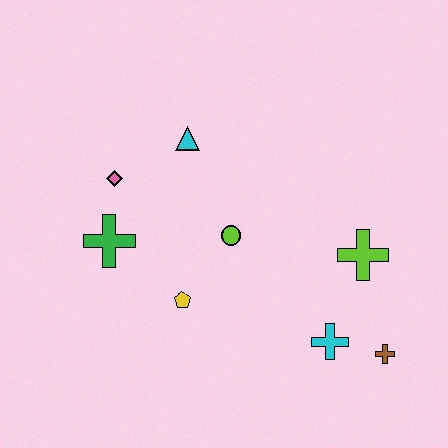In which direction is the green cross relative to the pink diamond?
The green cross is below the pink diamond.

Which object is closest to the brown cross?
The cyan cross is closest to the brown cross.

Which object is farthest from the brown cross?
The pink diamond is farthest from the brown cross.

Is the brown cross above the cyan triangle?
No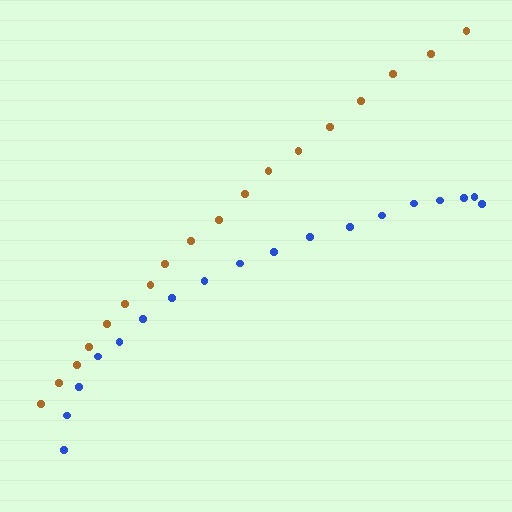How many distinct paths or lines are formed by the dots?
There are 2 distinct paths.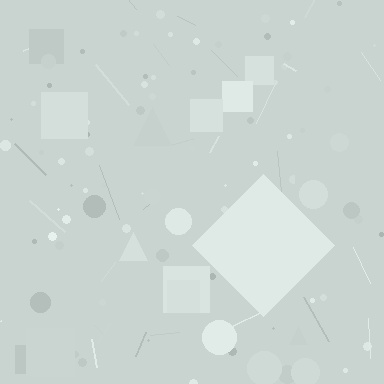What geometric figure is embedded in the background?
A diamond is embedded in the background.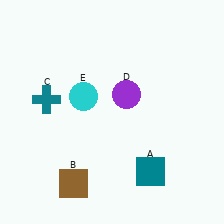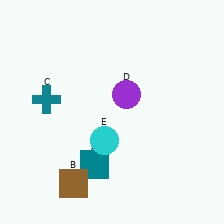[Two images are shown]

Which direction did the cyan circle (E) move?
The cyan circle (E) moved down.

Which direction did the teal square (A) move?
The teal square (A) moved left.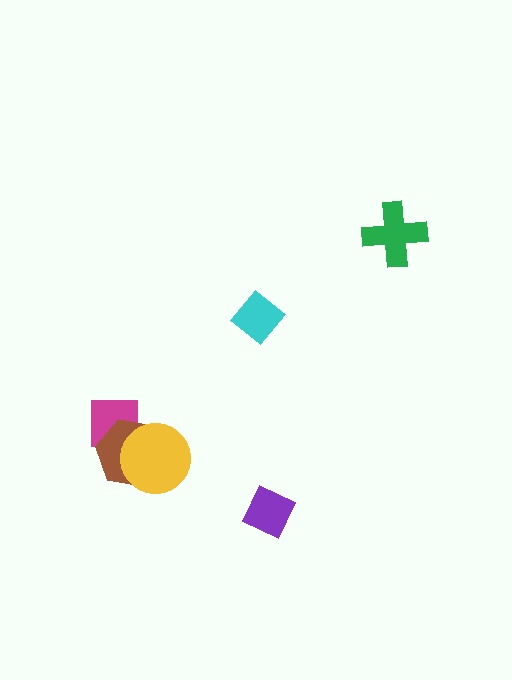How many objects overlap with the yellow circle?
2 objects overlap with the yellow circle.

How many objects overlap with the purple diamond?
0 objects overlap with the purple diamond.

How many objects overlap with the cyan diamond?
0 objects overlap with the cyan diamond.